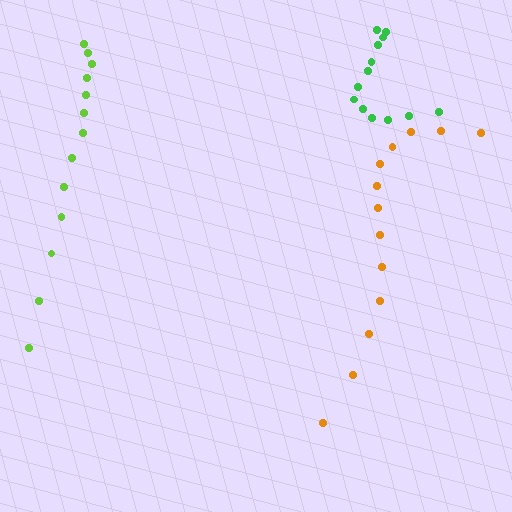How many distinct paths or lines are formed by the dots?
There are 3 distinct paths.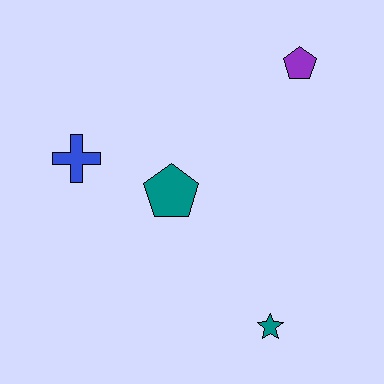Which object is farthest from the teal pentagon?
The purple pentagon is farthest from the teal pentagon.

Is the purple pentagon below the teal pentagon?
No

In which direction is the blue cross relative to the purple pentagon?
The blue cross is to the left of the purple pentagon.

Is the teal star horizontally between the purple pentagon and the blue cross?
Yes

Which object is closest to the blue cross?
The teal pentagon is closest to the blue cross.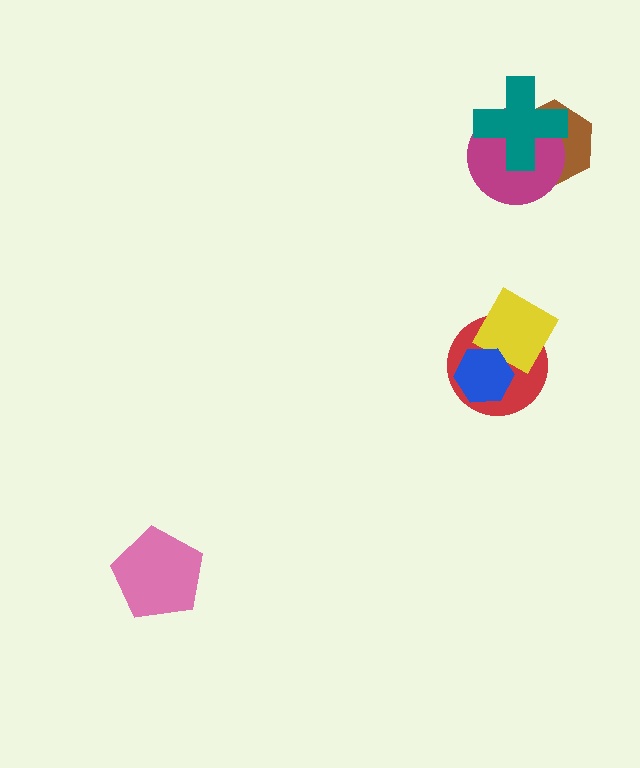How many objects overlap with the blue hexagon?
2 objects overlap with the blue hexagon.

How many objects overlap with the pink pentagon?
0 objects overlap with the pink pentagon.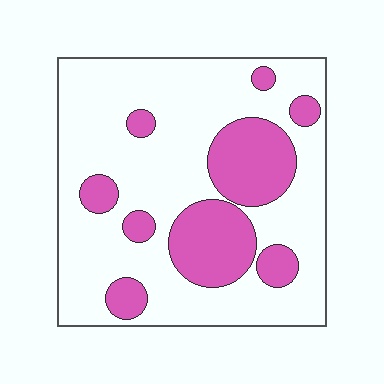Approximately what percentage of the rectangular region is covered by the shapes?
Approximately 25%.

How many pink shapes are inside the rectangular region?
9.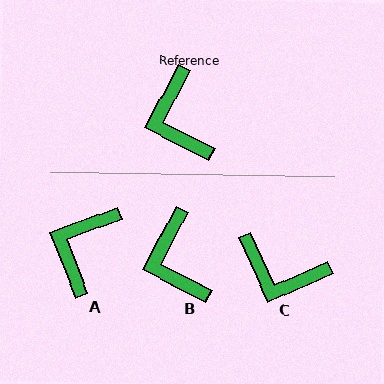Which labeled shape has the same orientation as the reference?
B.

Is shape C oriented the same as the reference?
No, it is off by about 51 degrees.